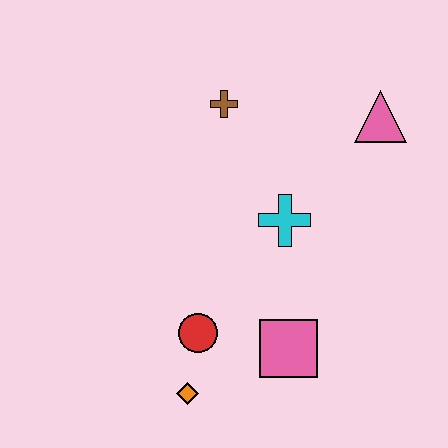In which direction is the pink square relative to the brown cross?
The pink square is below the brown cross.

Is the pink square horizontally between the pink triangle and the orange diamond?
Yes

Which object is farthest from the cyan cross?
The orange diamond is farthest from the cyan cross.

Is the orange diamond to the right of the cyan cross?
No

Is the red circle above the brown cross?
No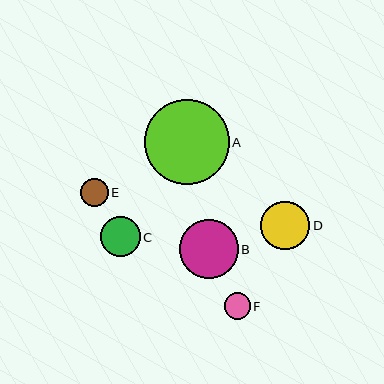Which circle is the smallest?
Circle F is the smallest with a size of approximately 26 pixels.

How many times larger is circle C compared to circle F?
Circle C is approximately 1.5 times the size of circle F.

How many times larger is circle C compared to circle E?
Circle C is approximately 1.4 times the size of circle E.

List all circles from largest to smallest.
From largest to smallest: A, B, D, C, E, F.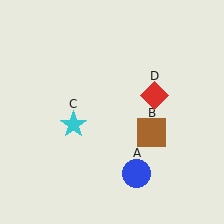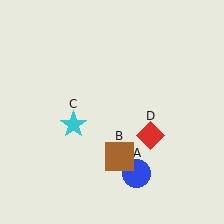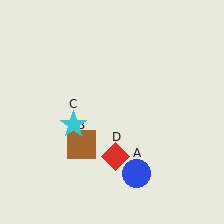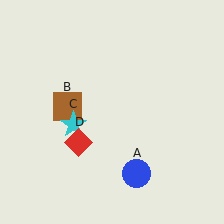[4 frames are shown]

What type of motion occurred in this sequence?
The brown square (object B), red diamond (object D) rotated clockwise around the center of the scene.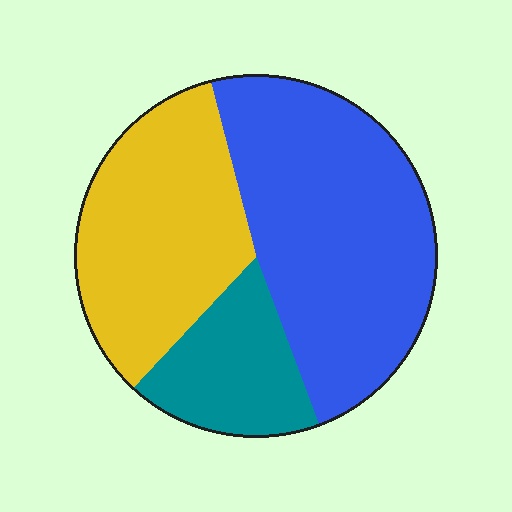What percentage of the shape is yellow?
Yellow takes up about one third (1/3) of the shape.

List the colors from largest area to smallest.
From largest to smallest: blue, yellow, teal.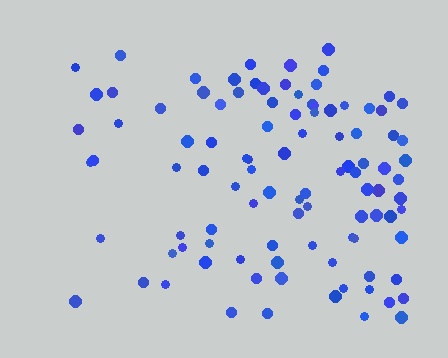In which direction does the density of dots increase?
From left to right, with the right side densest.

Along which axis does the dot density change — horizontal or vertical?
Horizontal.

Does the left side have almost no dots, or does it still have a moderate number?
Still a moderate number, just noticeably fewer than the right.